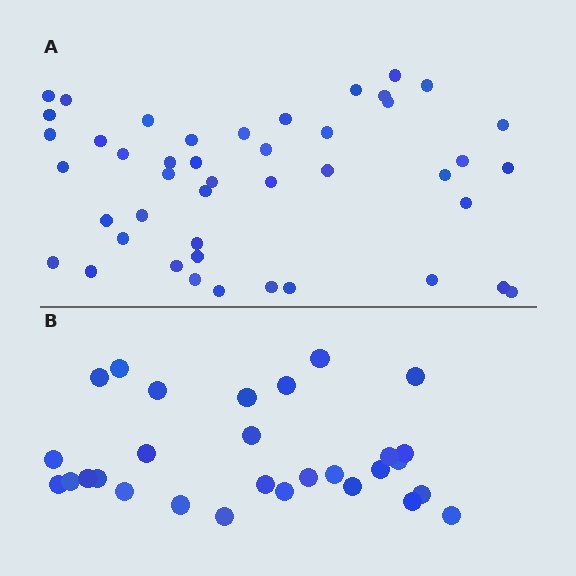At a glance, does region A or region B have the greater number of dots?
Region A (the top region) has more dots.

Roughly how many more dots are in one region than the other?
Region A has approximately 15 more dots than region B.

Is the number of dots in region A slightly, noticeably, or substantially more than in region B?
Region A has substantially more. The ratio is roughly 1.6 to 1.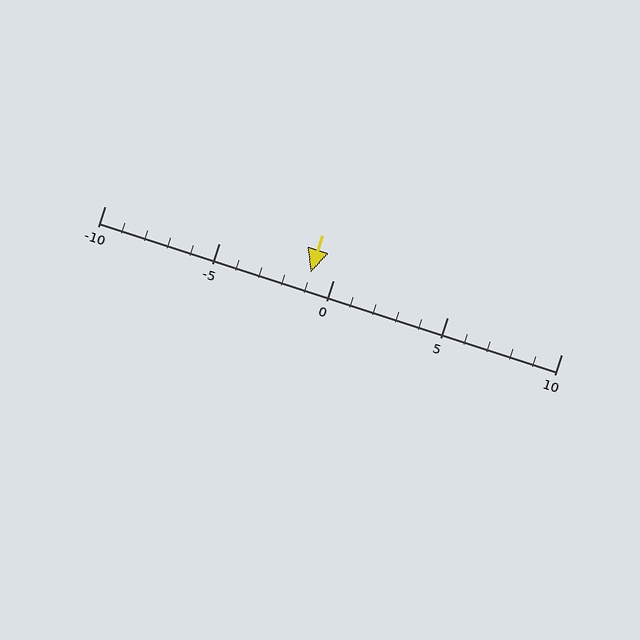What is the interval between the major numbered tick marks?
The major tick marks are spaced 5 units apart.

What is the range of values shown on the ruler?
The ruler shows values from -10 to 10.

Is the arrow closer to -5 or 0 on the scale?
The arrow is closer to 0.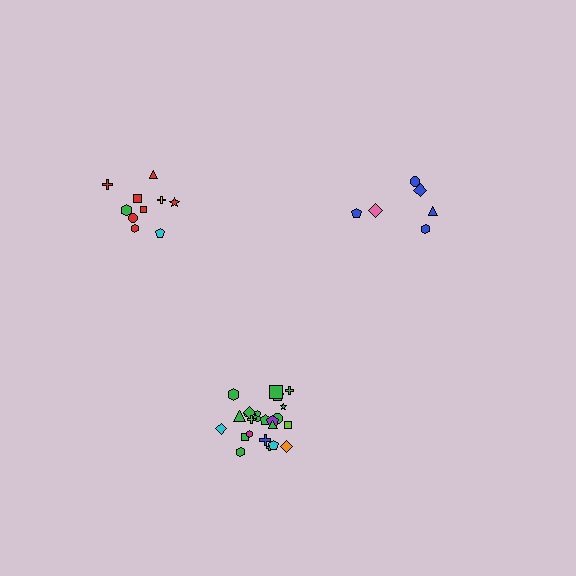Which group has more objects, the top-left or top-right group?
The top-left group.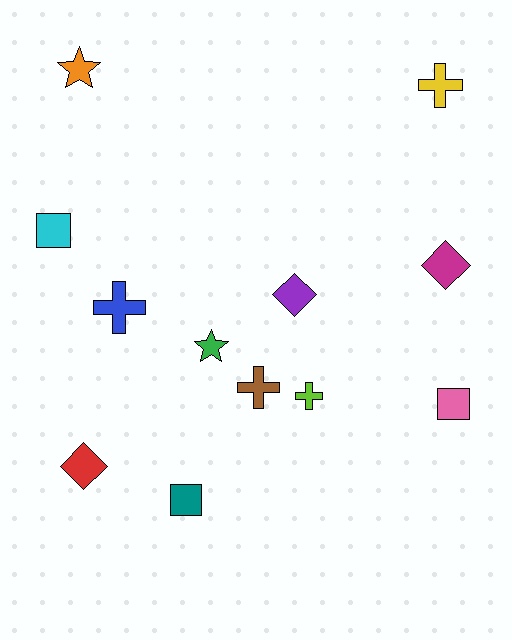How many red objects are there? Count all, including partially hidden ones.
There is 1 red object.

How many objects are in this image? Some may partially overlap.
There are 12 objects.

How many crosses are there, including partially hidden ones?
There are 4 crosses.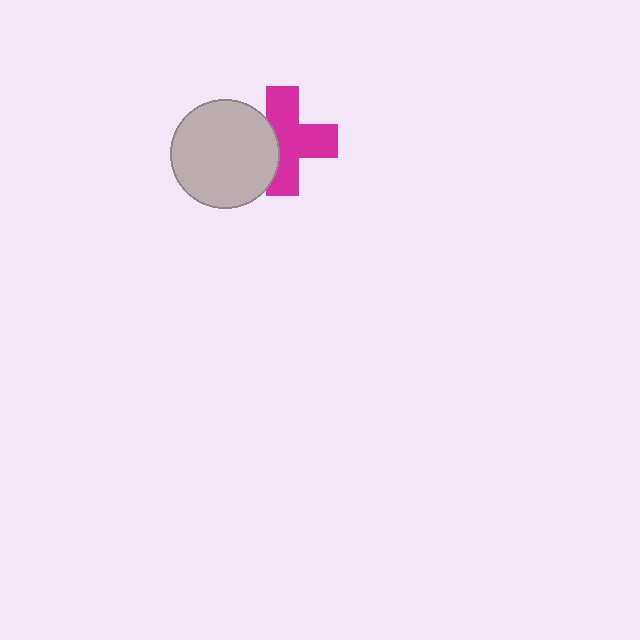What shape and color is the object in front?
The object in front is a light gray circle.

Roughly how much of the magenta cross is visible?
Most of it is visible (roughly 68%).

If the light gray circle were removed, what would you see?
You would see the complete magenta cross.